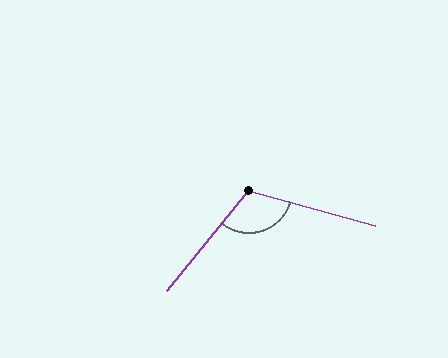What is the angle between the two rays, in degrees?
Approximately 113 degrees.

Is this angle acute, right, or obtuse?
It is obtuse.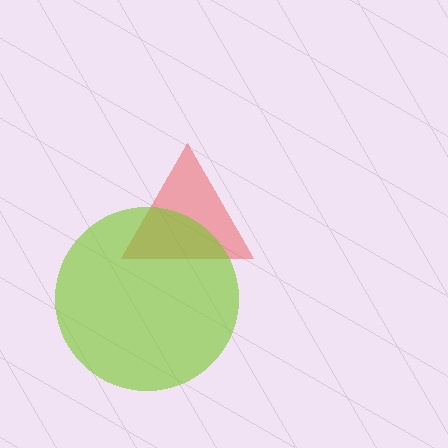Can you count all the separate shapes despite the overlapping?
Yes, there are 2 separate shapes.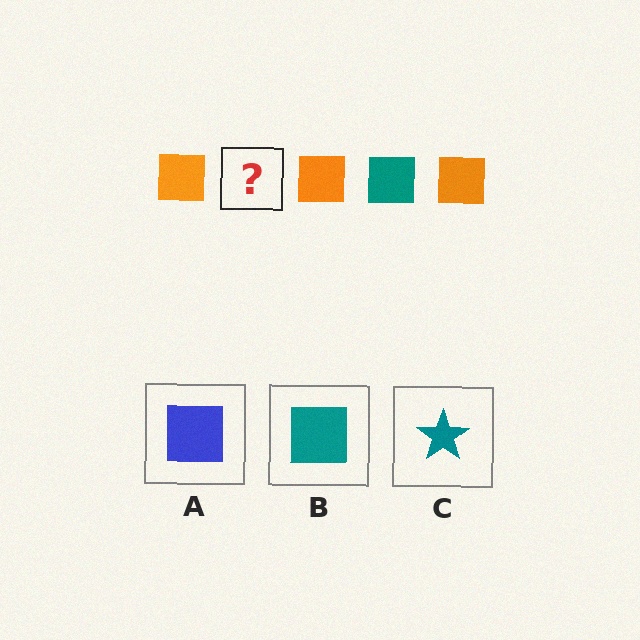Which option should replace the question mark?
Option B.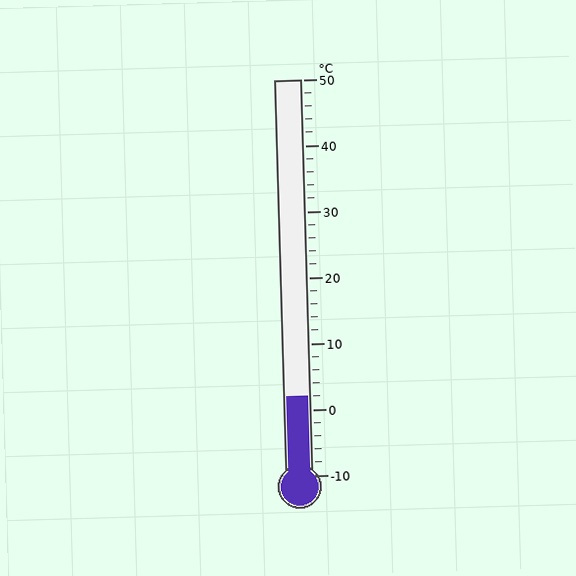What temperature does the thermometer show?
The thermometer shows approximately 2°C.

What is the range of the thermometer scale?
The thermometer scale ranges from -10°C to 50°C.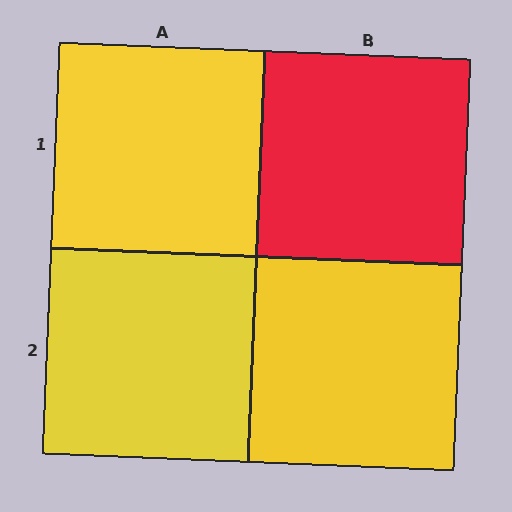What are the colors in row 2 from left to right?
Yellow, yellow.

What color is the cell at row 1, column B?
Red.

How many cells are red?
1 cell is red.